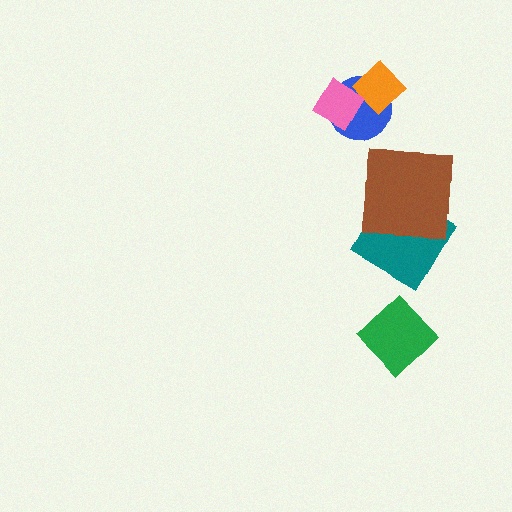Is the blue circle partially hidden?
Yes, it is partially covered by another shape.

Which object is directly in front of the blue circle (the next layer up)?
The orange diamond is directly in front of the blue circle.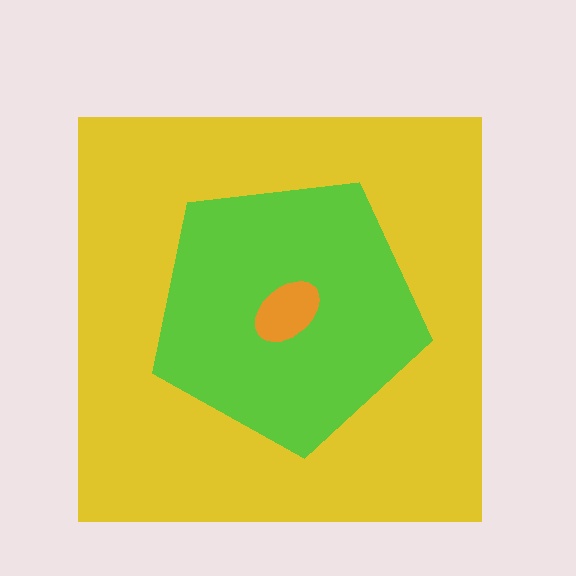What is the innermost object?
The orange ellipse.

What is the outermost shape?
The yellow square.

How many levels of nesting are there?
3.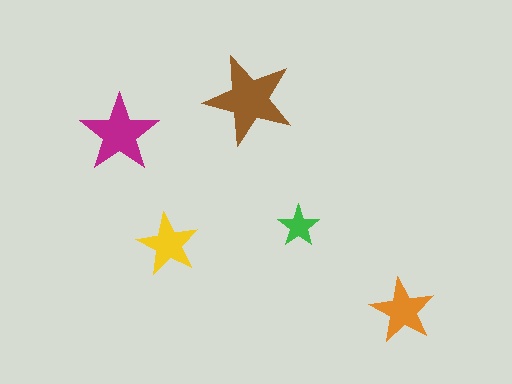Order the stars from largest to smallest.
the brown one, the magenta one, the orange one, the yellow one, the green one.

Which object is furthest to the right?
The orange star is rightmost.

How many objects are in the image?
There are 5 objects in the image.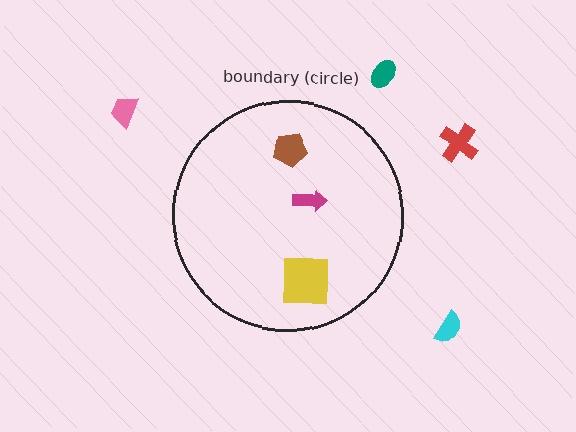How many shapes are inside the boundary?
3 inside, 4 outside.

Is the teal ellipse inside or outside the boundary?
Outside.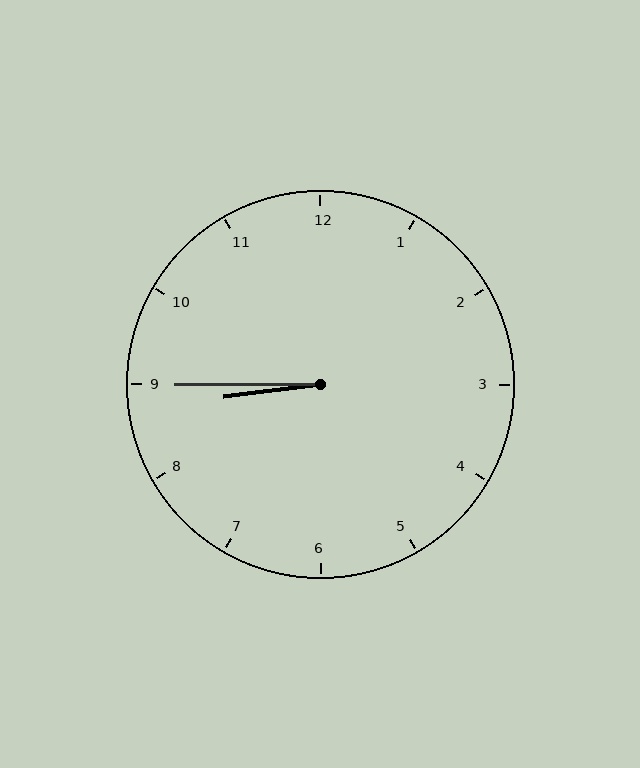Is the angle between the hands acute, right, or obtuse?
It is acute.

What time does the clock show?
8:45.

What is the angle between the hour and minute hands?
Approximately 8 degrees.